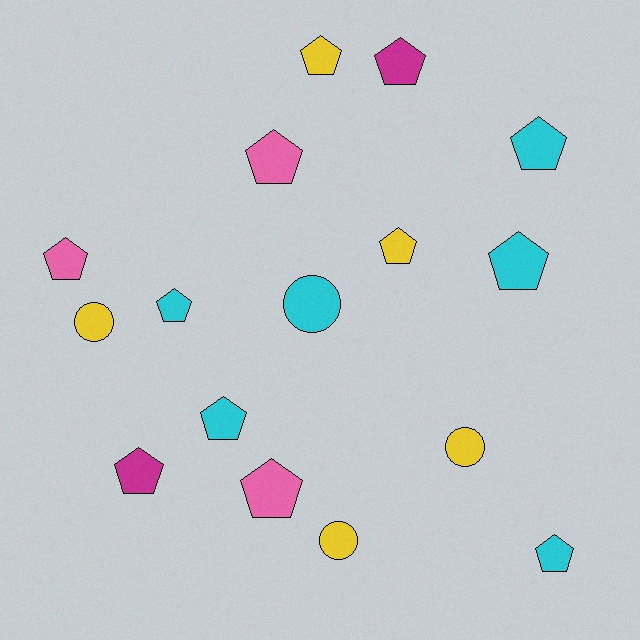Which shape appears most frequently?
Pentagon, with 12 objects.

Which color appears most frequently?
Cyan, with 6 objects.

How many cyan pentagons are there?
There are 5 cyan pentagons.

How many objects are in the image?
There are 16 objects.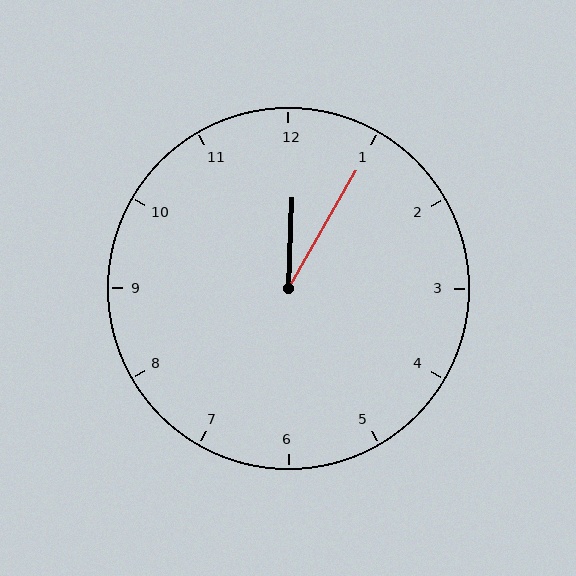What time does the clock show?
12:05.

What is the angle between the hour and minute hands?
Approximately 28 degrees.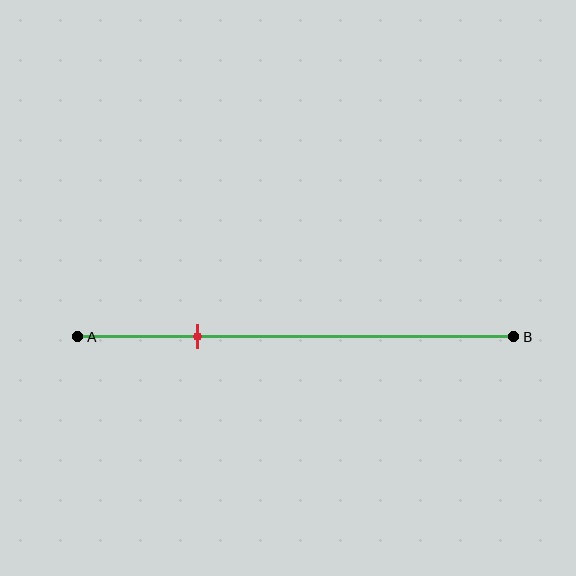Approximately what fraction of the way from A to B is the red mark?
The red mark is approximately 30% of the way from A to B.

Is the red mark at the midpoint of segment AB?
No, the mark is at about 30% from A, not at the 50% midpoint.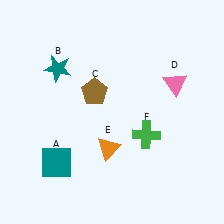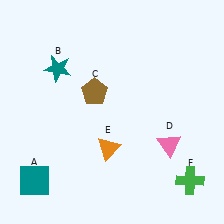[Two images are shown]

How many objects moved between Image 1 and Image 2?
3 objects moved between the two images.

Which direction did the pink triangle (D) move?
The pink triangle (D) moved down.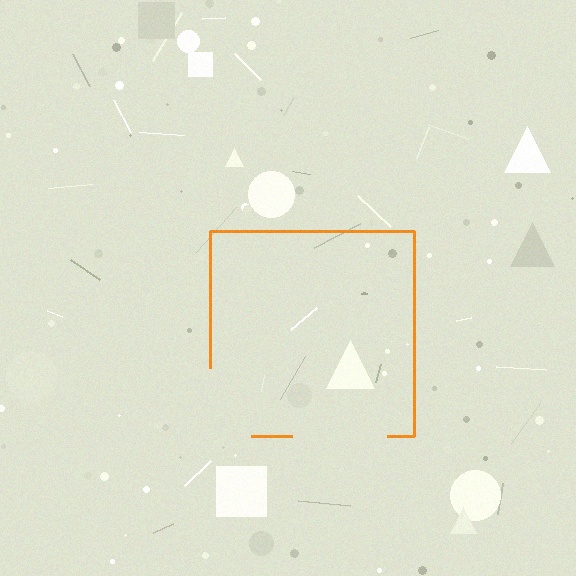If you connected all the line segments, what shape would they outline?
They would outline a square.